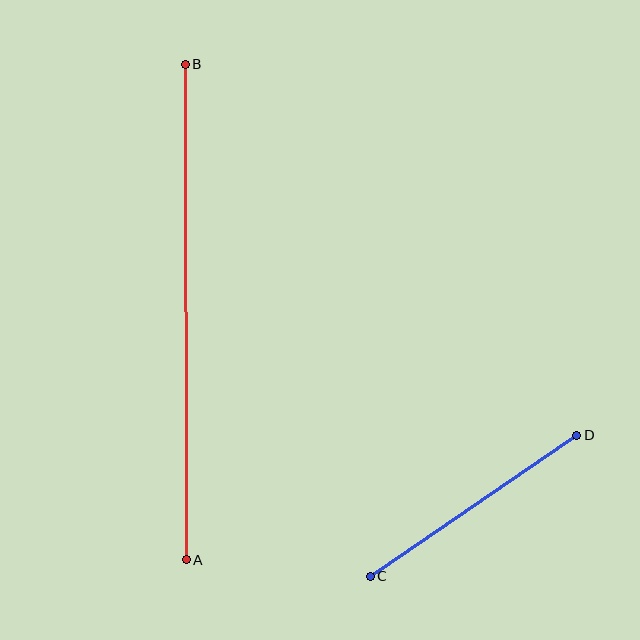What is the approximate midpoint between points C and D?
The midpoint is at approximately (474, 506) pixels.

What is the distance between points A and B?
The distance is approximately 496 pixels.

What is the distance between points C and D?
The distance is approximately 250 pixels.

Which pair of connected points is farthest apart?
Points A and B are farthest apart.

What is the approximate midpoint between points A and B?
The midpoint is at approximately (186, 312) pixels.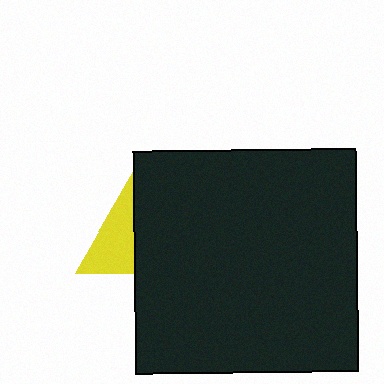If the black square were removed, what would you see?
You would see the complete yellow triangle.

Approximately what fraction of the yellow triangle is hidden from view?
Roughly 57% of the yellow triangle is hidden behind the black square.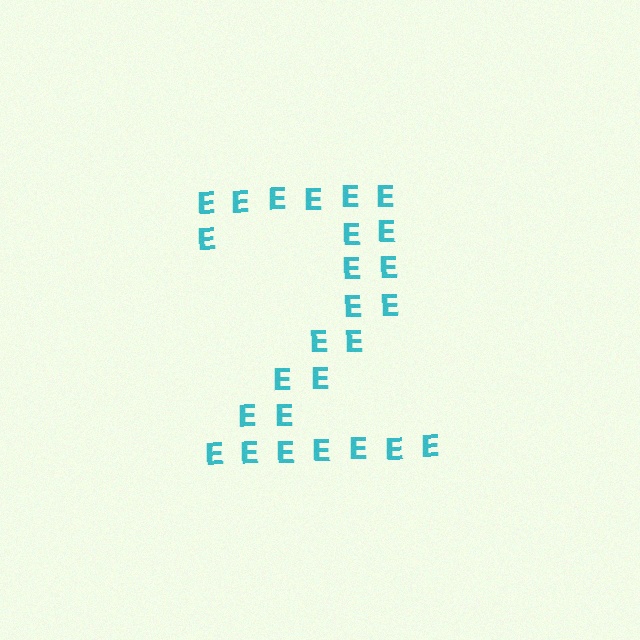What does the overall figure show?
The overall figure shows the digit 2.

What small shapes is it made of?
It is made of small letter E's.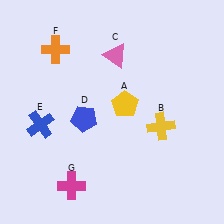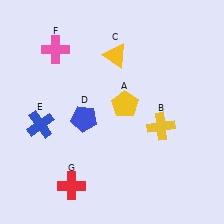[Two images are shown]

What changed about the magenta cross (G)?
In Image 1, G is magenta. In Image 2, it changed to red.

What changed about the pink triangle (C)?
In Image 1, C is pink. In Image 2, it changed to yellow.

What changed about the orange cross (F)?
In Image 1, F is orange. In Image 2, it changed to pink.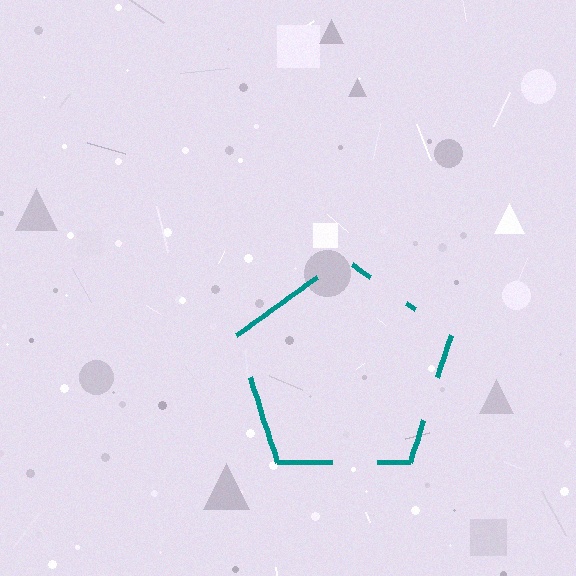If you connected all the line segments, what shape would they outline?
They would outline a pentagon.